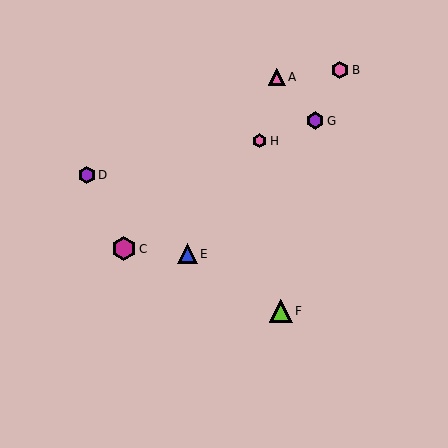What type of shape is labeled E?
Shape E is a blue triangle.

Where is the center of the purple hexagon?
The center of the purple hexagon is at (315, 121).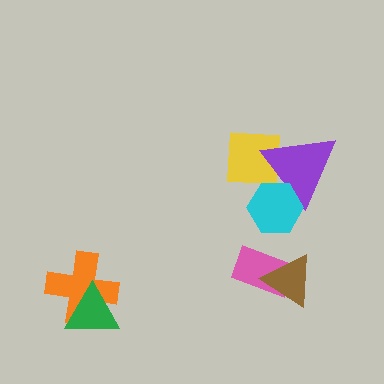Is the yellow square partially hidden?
Yes, it is partially covered by another shape.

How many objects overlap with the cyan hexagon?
2 objects overlap with the cyan hexagon.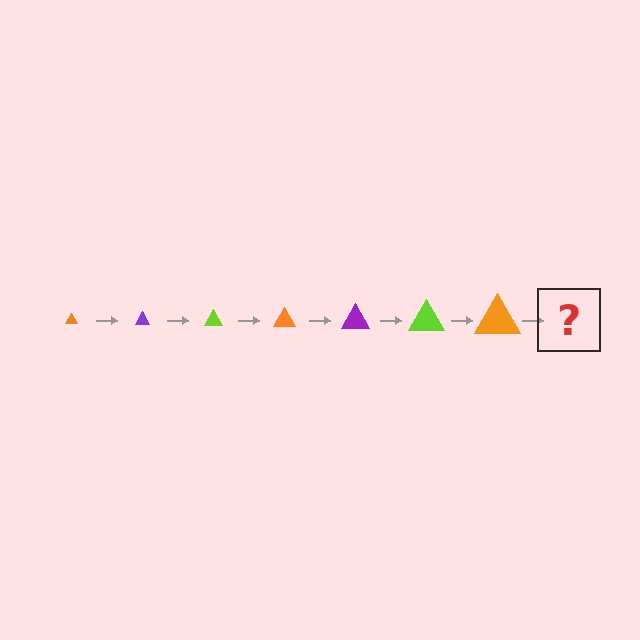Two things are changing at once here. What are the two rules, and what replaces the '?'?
The two rules are that the triangle grows larger each step and the color cycles through orange, purple, and lime. The '?' should be a purple triangle, larger than the previous one.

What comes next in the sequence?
The next element should be a purple triangle, larger than the previous one.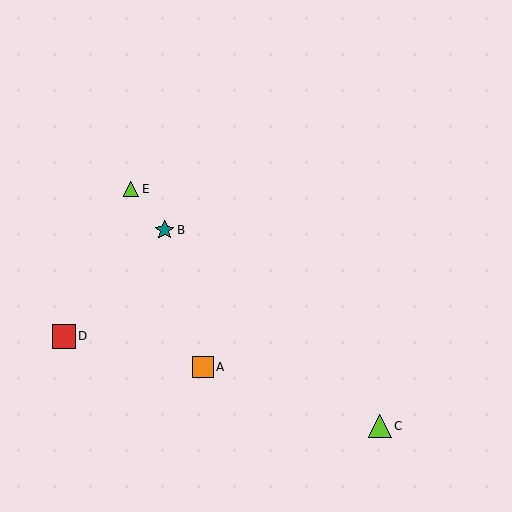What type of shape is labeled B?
Shape B is a teal star.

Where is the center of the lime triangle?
The center of the lime triangle is at (131, 189).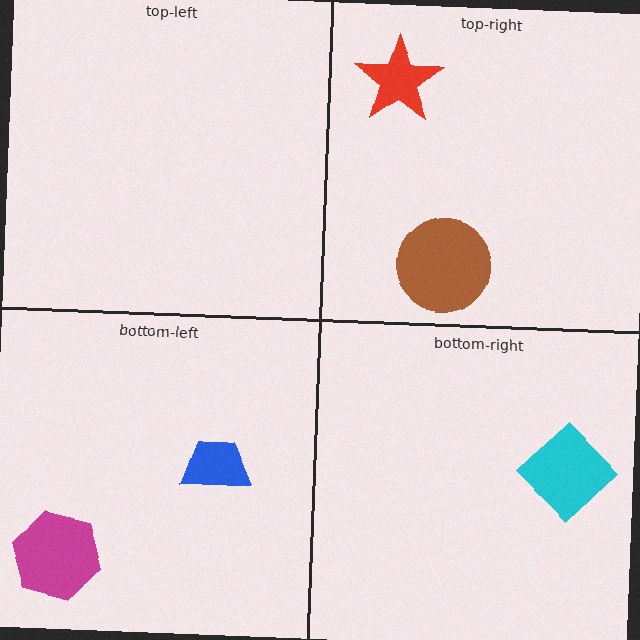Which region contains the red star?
The top-right region.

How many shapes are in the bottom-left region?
2.